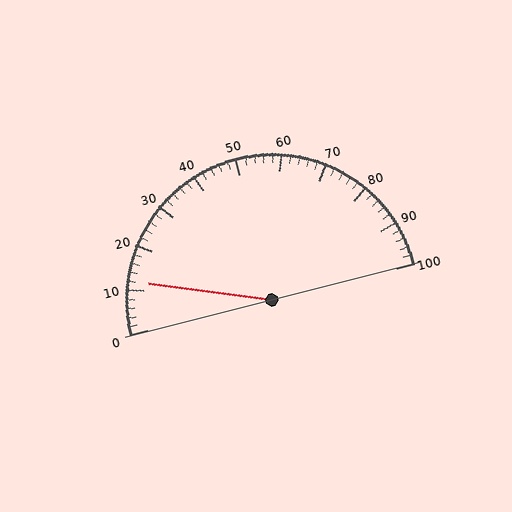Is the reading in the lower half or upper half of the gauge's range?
The reading is in the lower half of the range (0 to 100).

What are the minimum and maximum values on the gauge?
The gauge ranges from 0 to 100.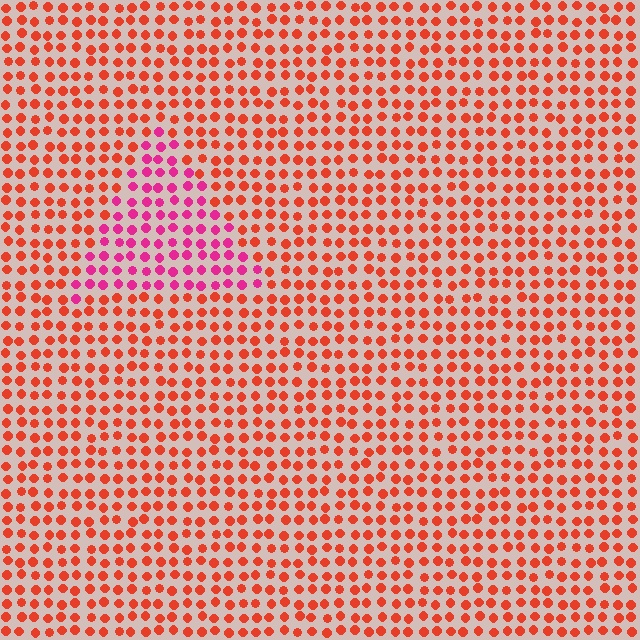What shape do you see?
I see a triangle.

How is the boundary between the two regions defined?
The boundary is defined purely by a slight shift in hue (about 42 degrees). Spacing, size, and orientation are identical on both sides.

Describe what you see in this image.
The image is filled with small red elements in a uniform arrangement. A triangle-shaped region is visible where the elements are tinted to a slightly different hue, forming a subtle color boundary.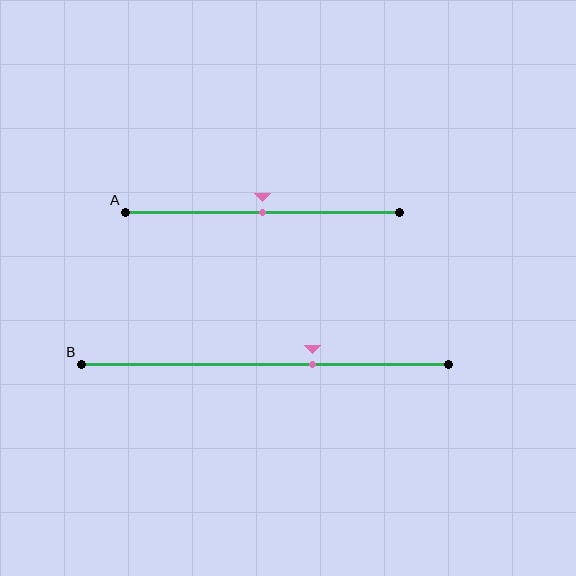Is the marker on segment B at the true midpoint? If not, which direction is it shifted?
No, the marker on segment B is shifted to the right by about 13% of the segment length.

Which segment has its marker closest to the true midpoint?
Segment A has its marker closest to the true midpoint.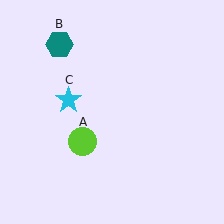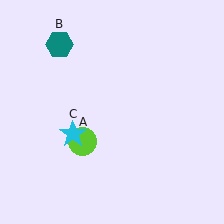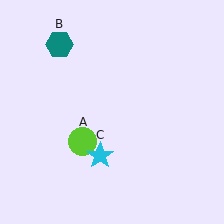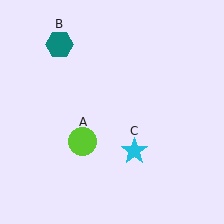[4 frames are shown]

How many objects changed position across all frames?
1 object changed position: cyan star (object C).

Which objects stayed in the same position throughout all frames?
Lime circle (object A) and teal hexagon (object B) remained stationary.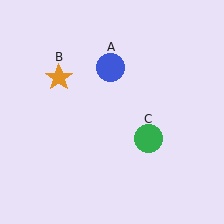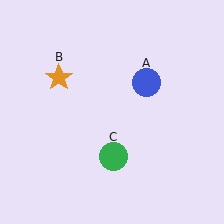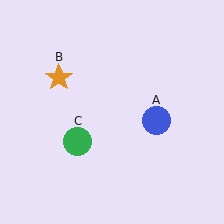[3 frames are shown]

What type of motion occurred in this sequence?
The blue circle (object A), green circle (object C) rotated clockwise around the center of the scene.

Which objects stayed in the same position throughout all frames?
Orange star (object B) remained stationary.